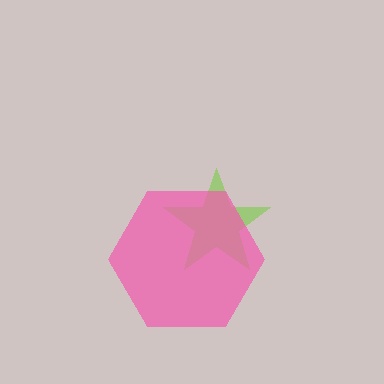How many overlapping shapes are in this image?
There are 2 overlapping shapes in the image.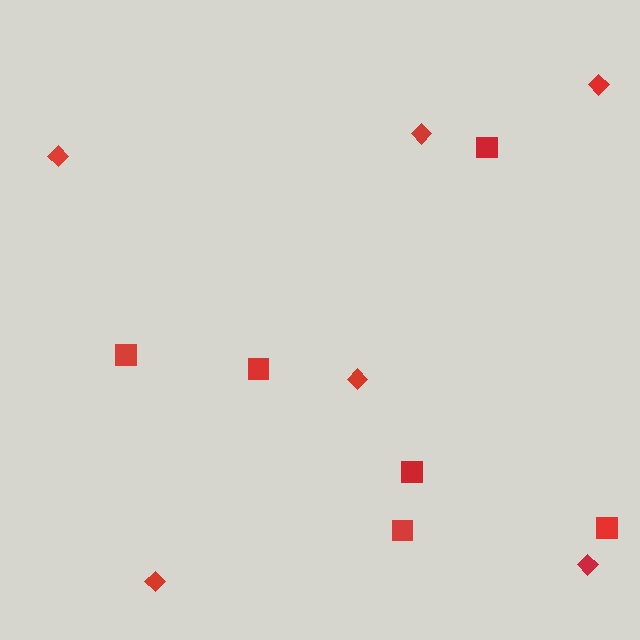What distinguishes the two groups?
There are 2 groups: one group of diamonds (6) and one group of squares (6).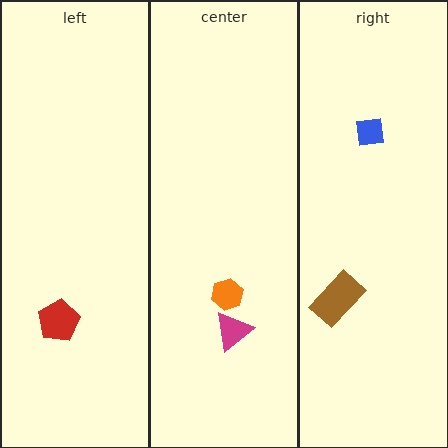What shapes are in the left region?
The red pentagon.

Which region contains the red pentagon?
The left region.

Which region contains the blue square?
The right region.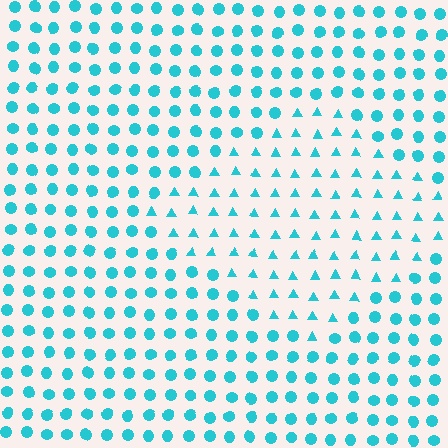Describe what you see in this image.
The image is filled with small cyan elements arranged in a uniform grid. A diamond-shaped region contains triangles, while the surrounding area contains circles. The boundary is defined purely by the change in element shape.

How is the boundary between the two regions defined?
The boundary is defined by a change in element shape: triangles inside vs. circles outside. All elements share the same color and spacing.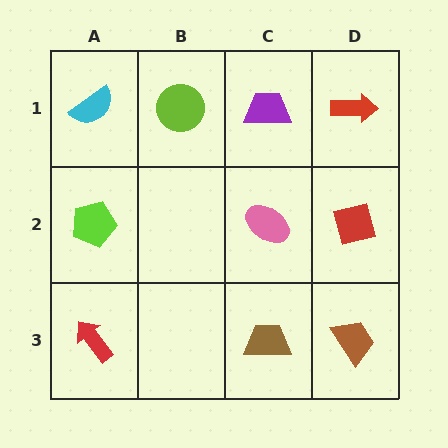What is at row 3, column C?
A brown trapezoid.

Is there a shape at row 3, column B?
No, that cell is empty.